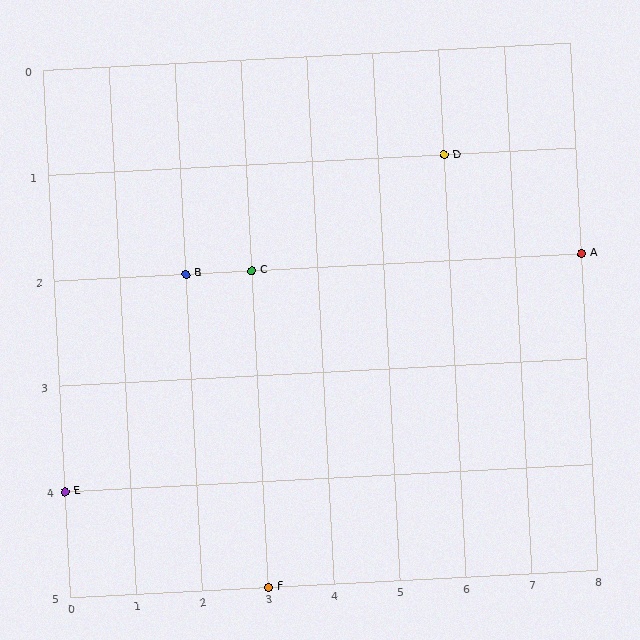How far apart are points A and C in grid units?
Points A and C are 5 columns apart.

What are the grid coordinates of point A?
Point A is at grid coordinates (8, 2).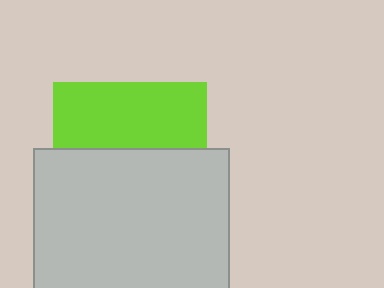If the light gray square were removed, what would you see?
You would see the complete lime square.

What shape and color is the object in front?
The object in front is a light gray square.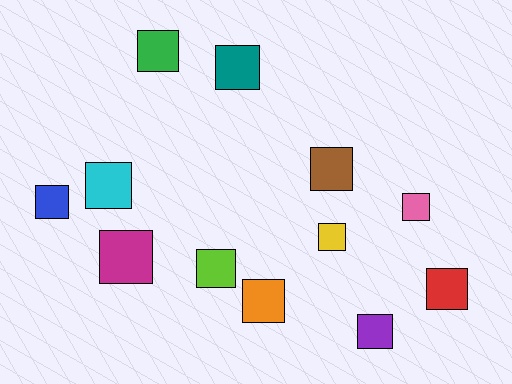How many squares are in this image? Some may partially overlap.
There are 12 squares.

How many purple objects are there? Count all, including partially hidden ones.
There is 1 purple object.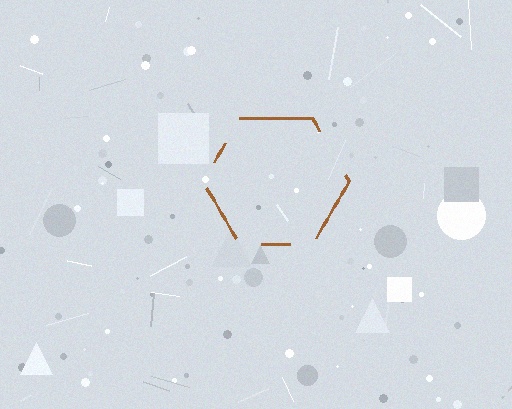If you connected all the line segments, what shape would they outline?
They would outline a hexagon.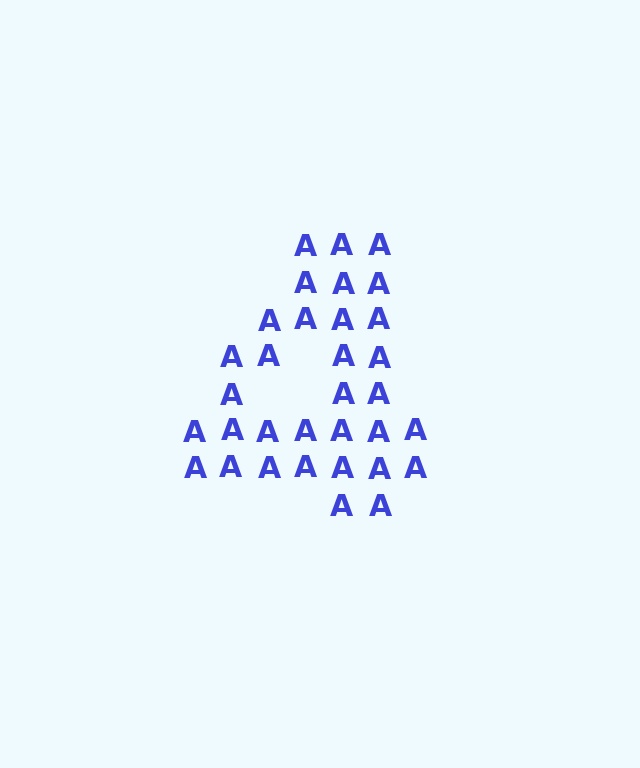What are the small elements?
The small elements are letter A's.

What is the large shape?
The large shape is the digit 4.